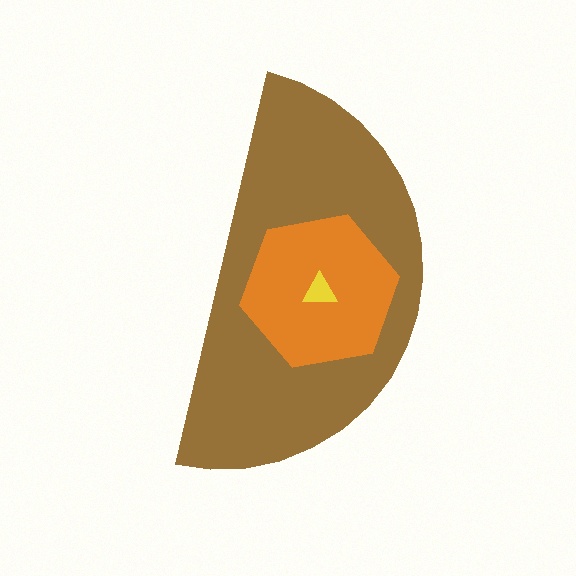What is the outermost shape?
The brown semicircle.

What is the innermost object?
The yellow triangle.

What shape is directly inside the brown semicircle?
The orange hexagon.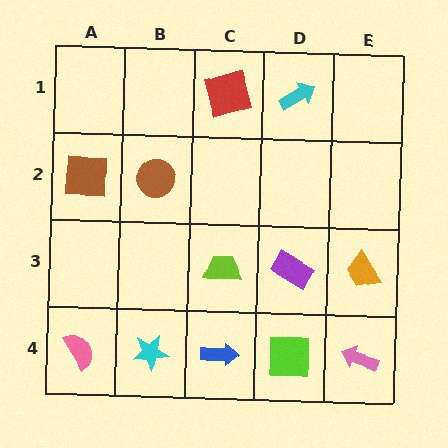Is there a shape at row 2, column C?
No, that cell is empty.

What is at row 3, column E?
An orange trapezoid.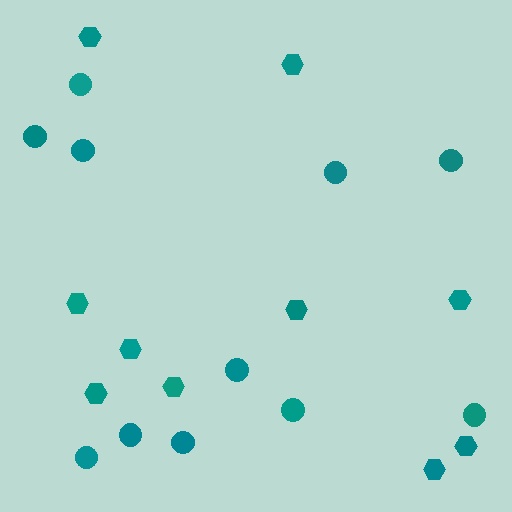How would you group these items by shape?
There are 2 groups: one group of hexagons (10) and one group of circles (11).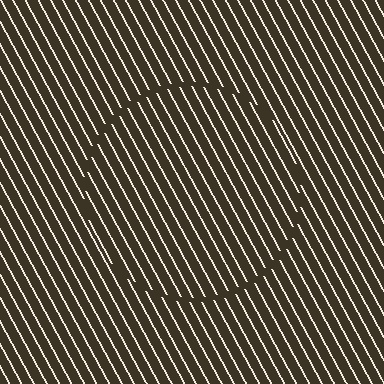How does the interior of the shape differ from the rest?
The interior of the shape contains the same grating, shifted by half a period — the contour is defined by the phase discontinuity where line-ends from the inner and outer gratings abut.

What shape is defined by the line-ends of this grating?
An illusory circle. The interior of the shape contains the same grating, shifted by half a period — the contour is defined by the phase discontinuity where line-ends from the inner and outer gratings abut.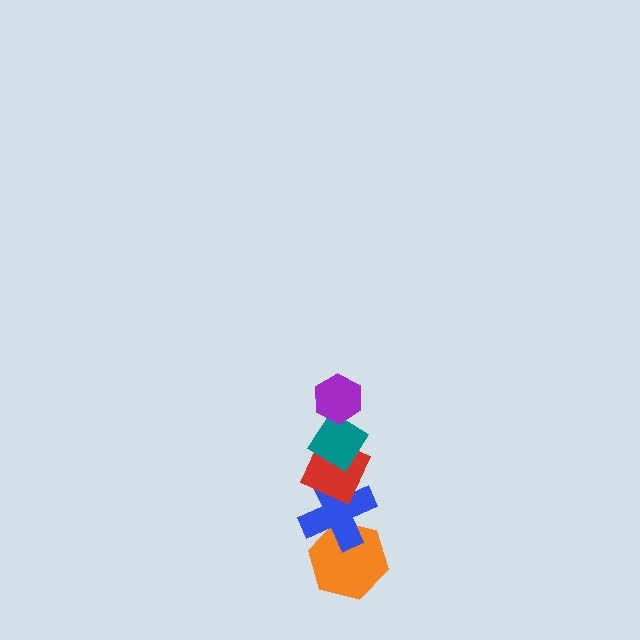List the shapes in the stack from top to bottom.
From top to bottom: the purple hexagon, the teal diamond, the red diamond, the blue cross, the orange hexagon.